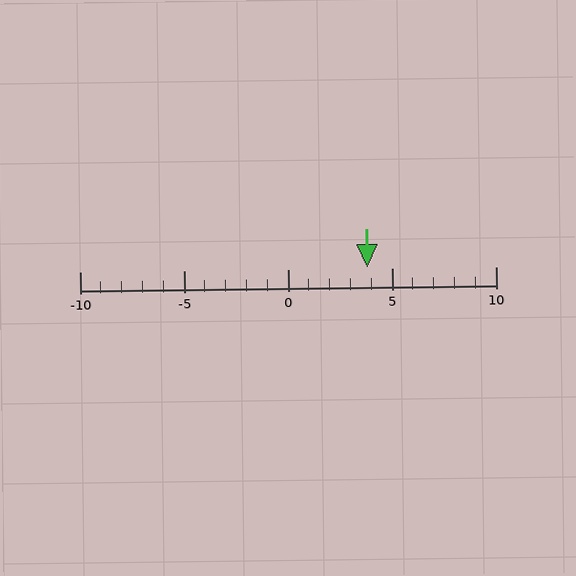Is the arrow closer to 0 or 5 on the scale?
The arrow is closer to 5.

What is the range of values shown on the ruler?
The ruler shows values from -10 to 10.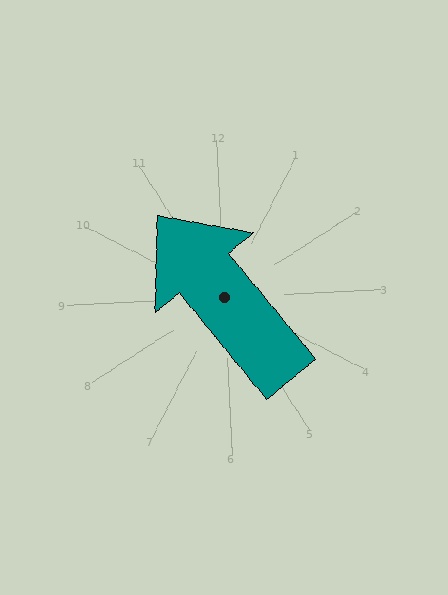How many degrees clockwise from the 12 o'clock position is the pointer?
Approximately 324 degrees.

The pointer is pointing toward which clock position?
Roughly 11 o'clock.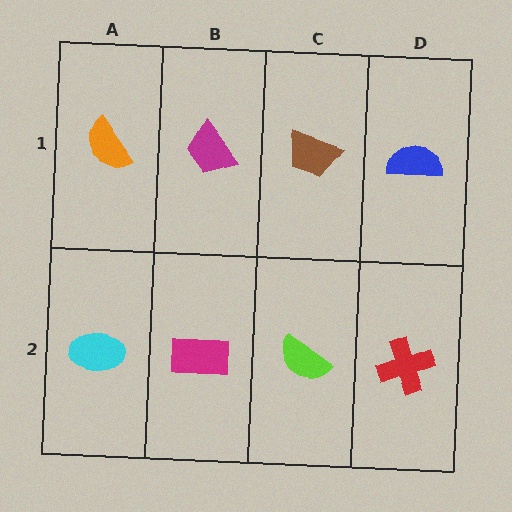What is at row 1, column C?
A brown trapezoid.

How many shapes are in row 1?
4 shapes.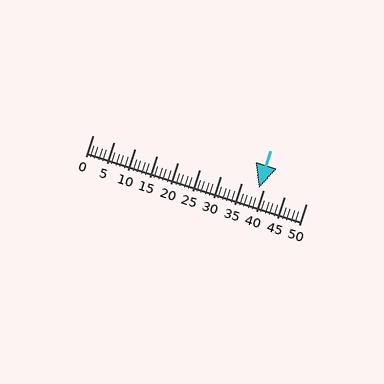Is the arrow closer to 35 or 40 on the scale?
The arrow is closer to 40.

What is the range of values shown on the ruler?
The ruler shows values from 0 to 50.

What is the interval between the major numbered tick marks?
The major tick marks are spaced 5 units apart.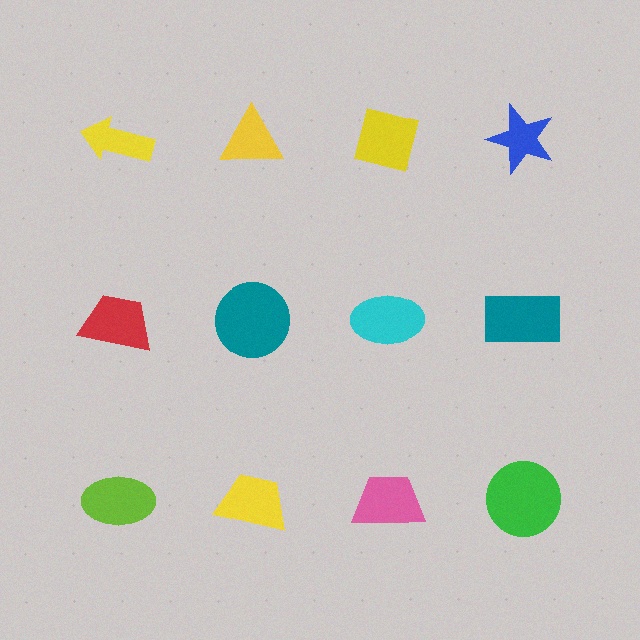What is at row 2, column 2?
A teal circle.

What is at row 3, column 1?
A lime ellipse.